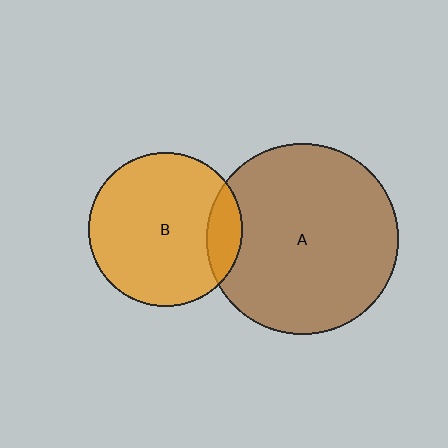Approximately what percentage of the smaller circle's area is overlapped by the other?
Approximately 15%.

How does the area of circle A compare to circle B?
Approximately 1.6 times.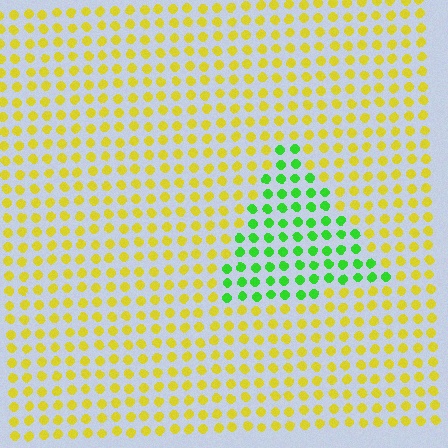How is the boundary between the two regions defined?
The boundary is defined purely by a slight shift in hue (about 61 degrees). Spacing, size, and orientation are identical on both sides.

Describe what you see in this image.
The image is filled with small yellow elements in a uniform arrangement. A triangle-shaped region is visible where the elements are tinted to a slightly different hue, forming a subtle color boundary.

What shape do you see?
I see a triangle.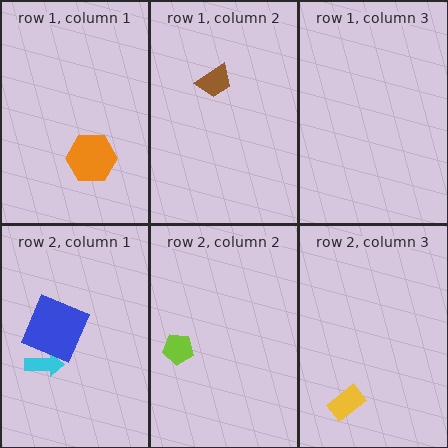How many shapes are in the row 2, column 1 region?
2.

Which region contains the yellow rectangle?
The row 2, column 3 region.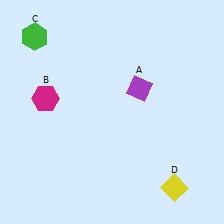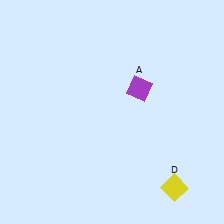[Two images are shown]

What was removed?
The magenta hexagon (B), the green hexagon (C) were removed in Image 2.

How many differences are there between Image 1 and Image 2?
There are 2 differences between the two images.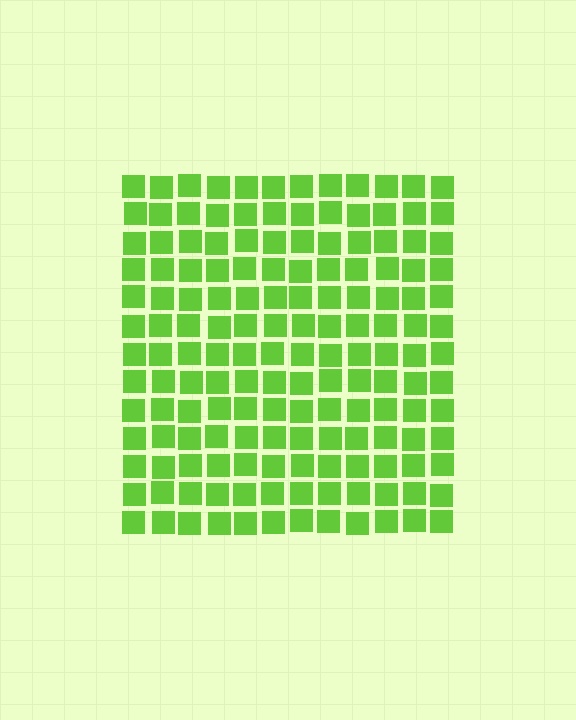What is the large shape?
The large shape is a square.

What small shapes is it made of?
It is made of small squares.